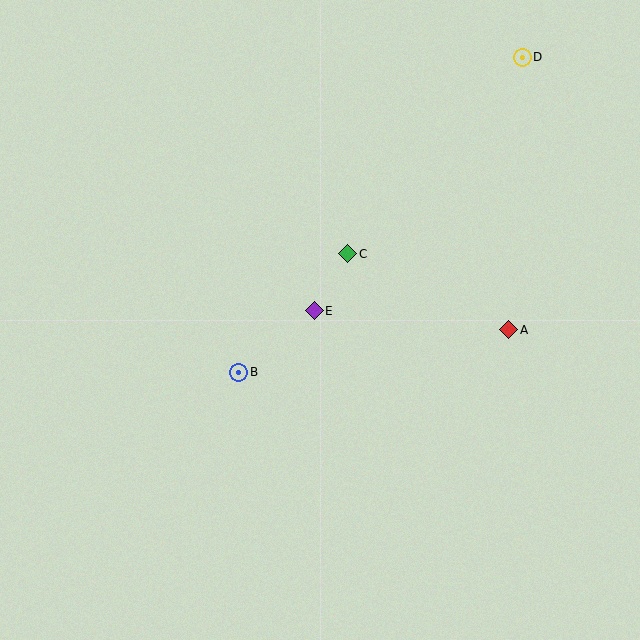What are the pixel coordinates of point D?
Point D is at (522, 57).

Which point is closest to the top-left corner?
Point C is closest to the top-left corner.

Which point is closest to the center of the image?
Point E at (314, 311) is closest to the center.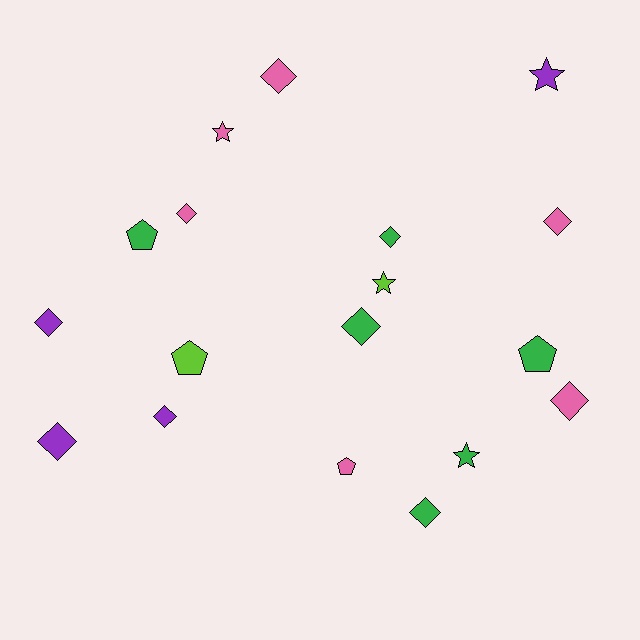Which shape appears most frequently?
Diamond, with 10 objects.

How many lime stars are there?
There is 1 lime star.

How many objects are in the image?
There are 18 objects.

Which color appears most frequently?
Green, with 6 objects.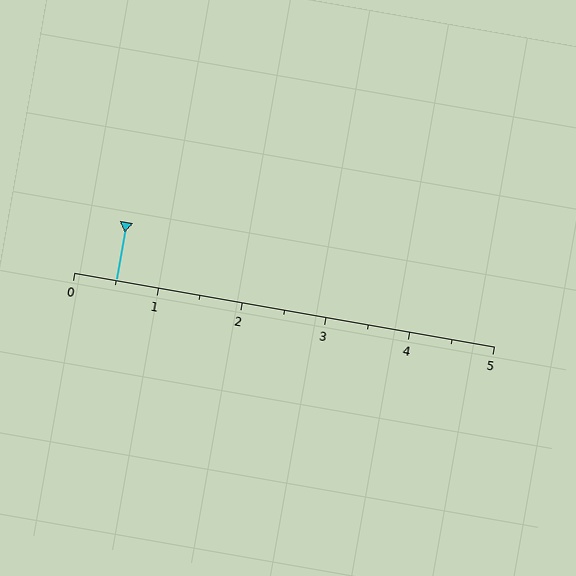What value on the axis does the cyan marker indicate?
The marker indicates approximately 0.5.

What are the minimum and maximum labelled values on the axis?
The axis runs from 0 to 5.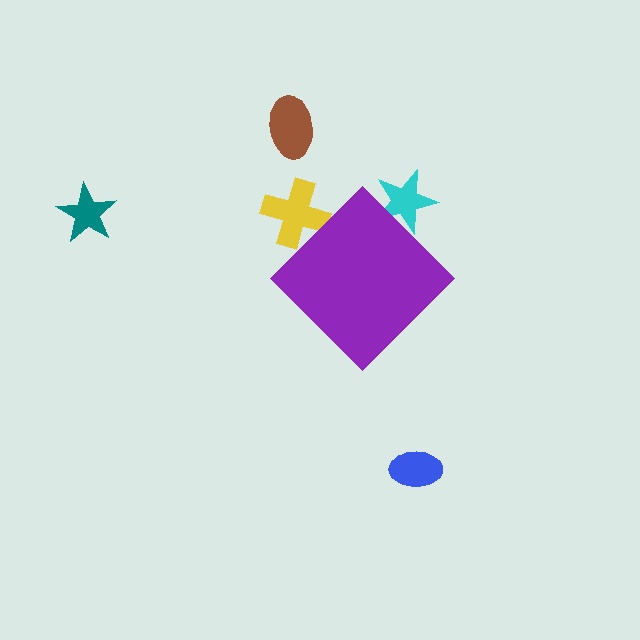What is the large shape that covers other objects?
A purple diamond.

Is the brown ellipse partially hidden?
No, the brown ellipse is fully visible.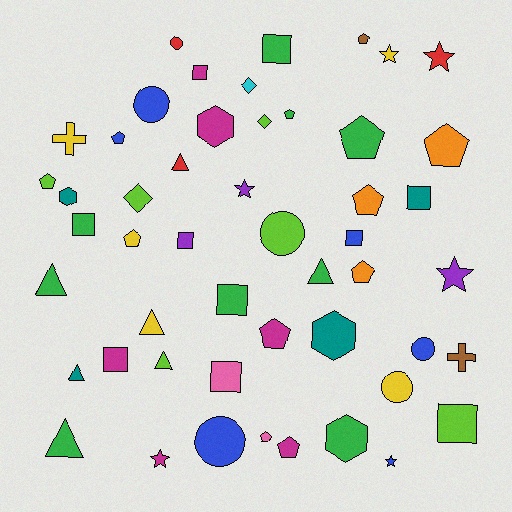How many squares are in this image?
There are 10 squares.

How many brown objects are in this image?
There are 2 brown objects.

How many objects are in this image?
There are 50 objects.